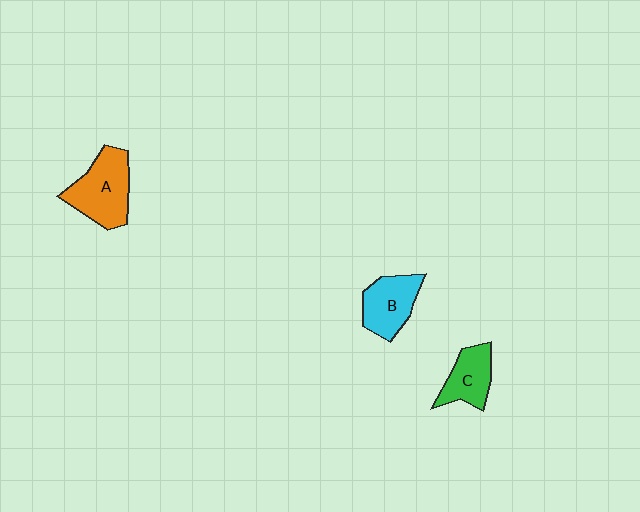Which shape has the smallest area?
Shape C (green).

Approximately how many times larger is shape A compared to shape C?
Approximately 1.5 times.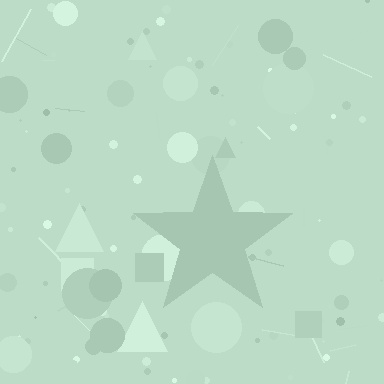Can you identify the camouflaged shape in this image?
The camouflaged shape is a star.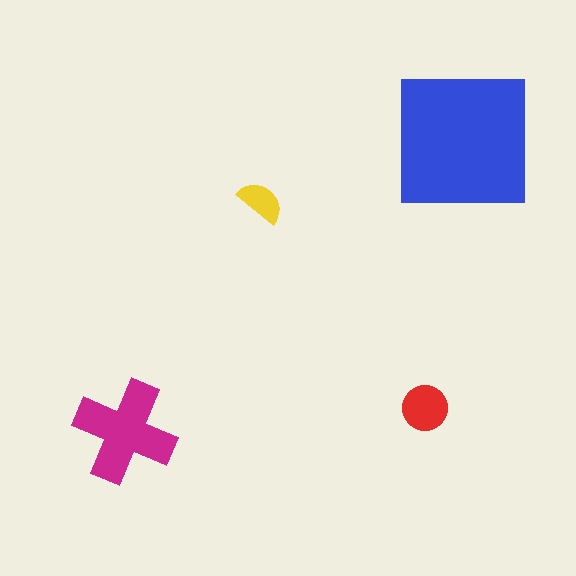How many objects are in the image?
There are 4 objects in the image.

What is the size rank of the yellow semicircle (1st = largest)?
4th.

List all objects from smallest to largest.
The yellow semicircle, the red circle, the magenta cross, the blue square.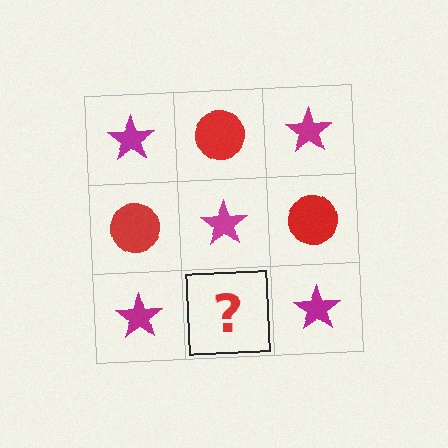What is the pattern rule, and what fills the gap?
The rule is that it alternates magenta star and red circle in a checkerboard pattern. The gap should be filled with a red circle.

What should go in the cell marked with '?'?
The missing cell should contain a red circle.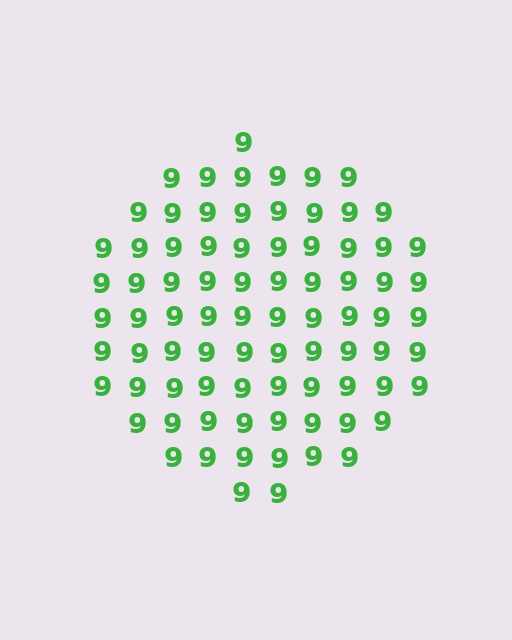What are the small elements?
The small elements are digit 9's.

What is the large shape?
The large shape is a circle.